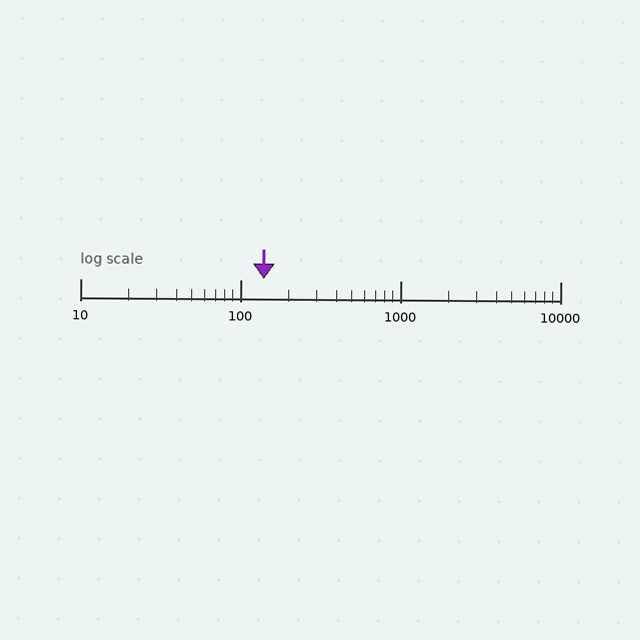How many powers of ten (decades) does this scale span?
The scale spans 3 decades, from 10 to 10000.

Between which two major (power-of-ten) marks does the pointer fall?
The pointer is between 100 and 1000.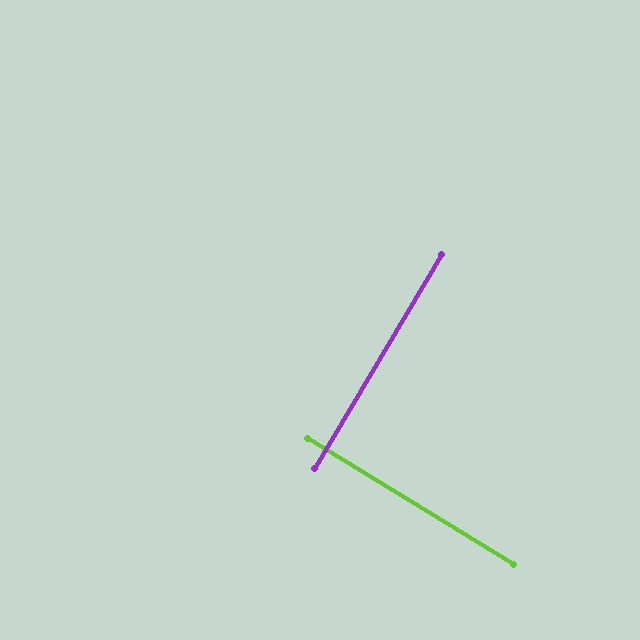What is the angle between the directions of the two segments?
Approximately 89 degrees.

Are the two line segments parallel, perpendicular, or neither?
Perpendicular — they meet at approximately 89°.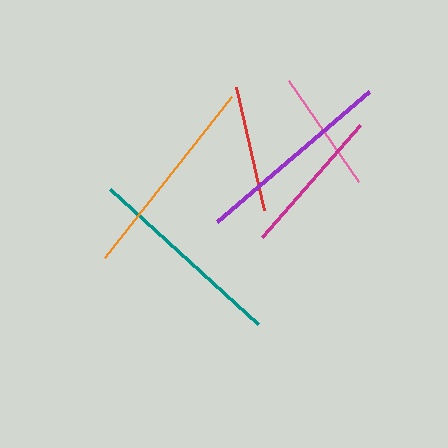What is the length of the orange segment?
The orange segment is approximately 205 pixels long.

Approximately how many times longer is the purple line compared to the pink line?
The purple line is approximately 1.6 times the length of the pink line.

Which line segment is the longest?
The orange line is the longest at approximately 205 pixels.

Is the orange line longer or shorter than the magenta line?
The orange line is longer than the magenta line.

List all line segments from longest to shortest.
From longest to shortest: orange, purple, teal, magenta, red, pink.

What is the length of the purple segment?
The purple segment is approximately 201 pixels long.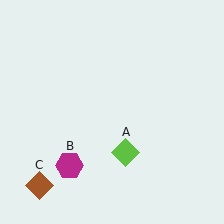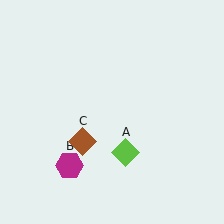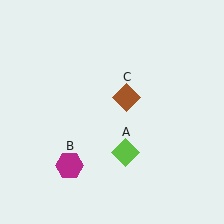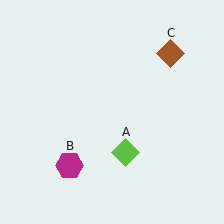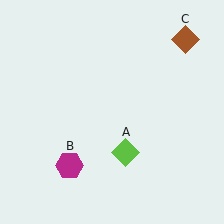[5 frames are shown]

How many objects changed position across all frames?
1 object changed position: brown diamond (object C).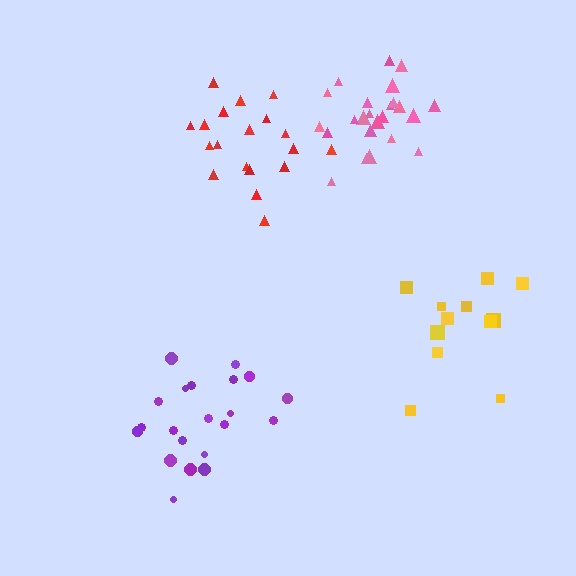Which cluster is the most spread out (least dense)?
Yellow.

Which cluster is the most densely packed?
Pink.